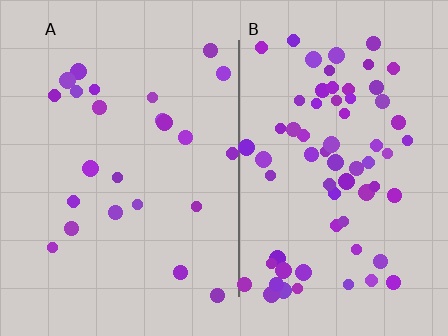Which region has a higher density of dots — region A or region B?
B (the right).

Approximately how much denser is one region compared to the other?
Approximately 2.9× — region B over region A.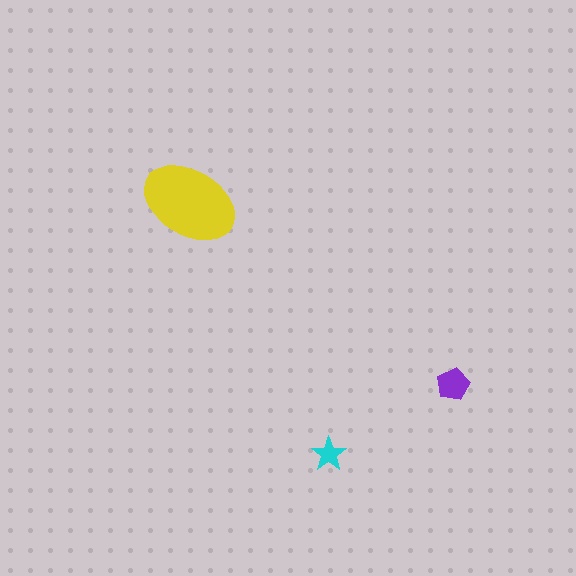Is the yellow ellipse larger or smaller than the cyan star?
Larger.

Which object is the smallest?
The cyan star.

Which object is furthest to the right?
The purple pentagon is rightmost.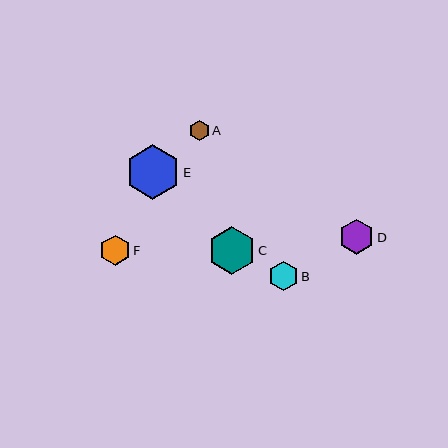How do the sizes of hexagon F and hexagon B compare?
Hexagon F and hexagon B are approximately the same size.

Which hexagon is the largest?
Hexagon E is the largest with a size of approximately 54 pixels.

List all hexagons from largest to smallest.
From largest to smallest: E, C, D, F, B, A.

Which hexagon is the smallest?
Hexagon A is the smallest with a size of approximately 20 pixels.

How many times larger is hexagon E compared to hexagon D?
Hexagon E is approximately 1.5 times the size of hexagon D.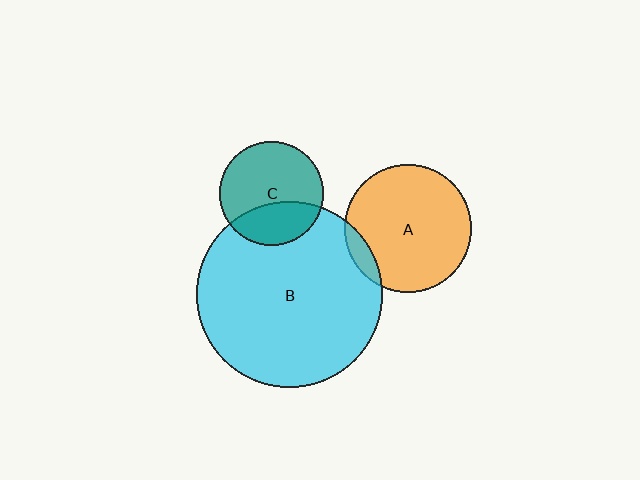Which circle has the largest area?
Circle B (cyan).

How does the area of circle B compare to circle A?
Approximately 2.1 times.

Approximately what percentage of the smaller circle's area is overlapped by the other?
Approximately 10%.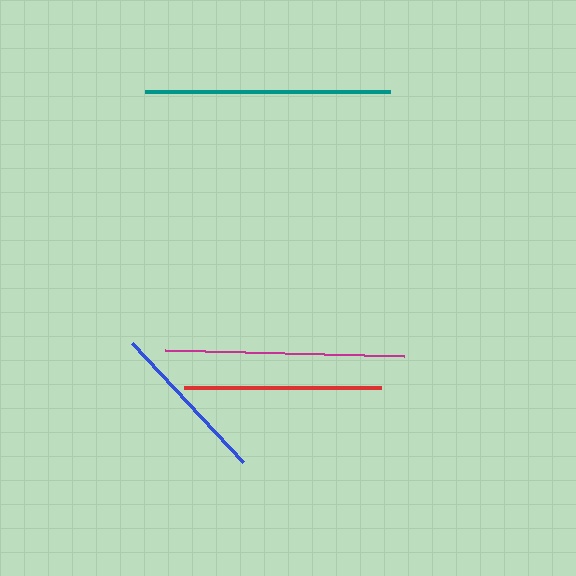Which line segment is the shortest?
The blue line is the shortest at approximately 163 pixels.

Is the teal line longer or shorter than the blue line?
The teal line is longer than the blue line.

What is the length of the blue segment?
The blue segment is approximately 163 pixels long.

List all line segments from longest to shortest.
From longest to shortest: teal, magenta, red, blue.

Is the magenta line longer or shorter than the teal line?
The teal line is longer than the magenta line.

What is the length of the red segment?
The red segment is approximately 197 pixels long.